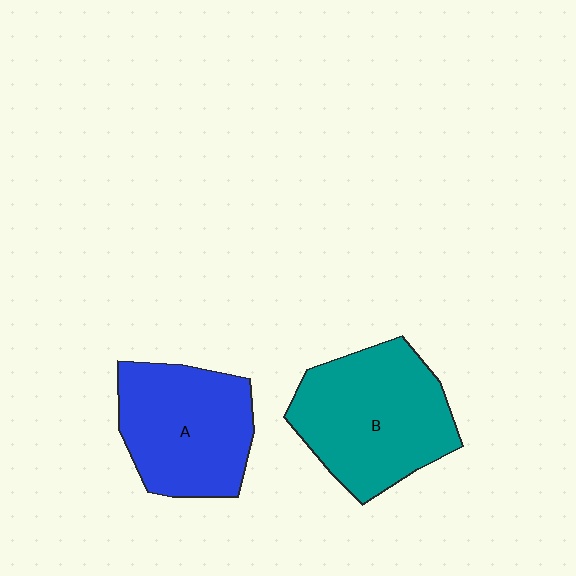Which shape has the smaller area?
Shape A (blue).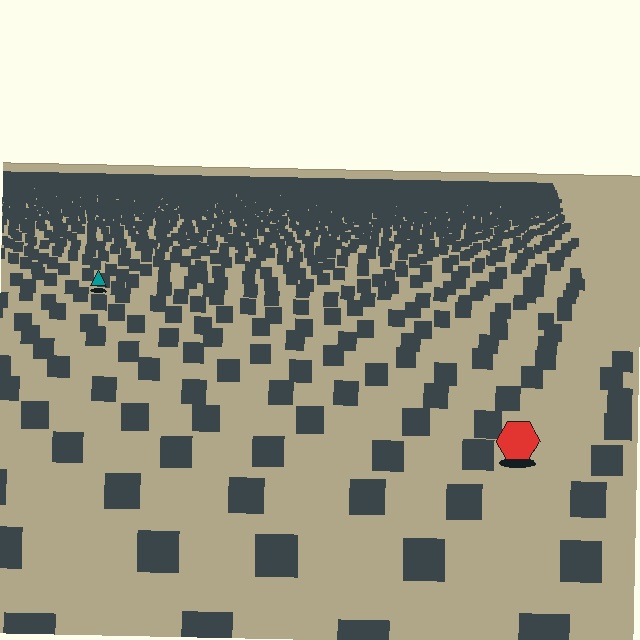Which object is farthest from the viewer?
The teal triangle is farthest from the viewer. It appears smaller and the ground texture around it is denser.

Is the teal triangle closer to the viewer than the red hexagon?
No. The red hexagon is closer — you can tell from the texture gradient: the ground texture is coarser near it.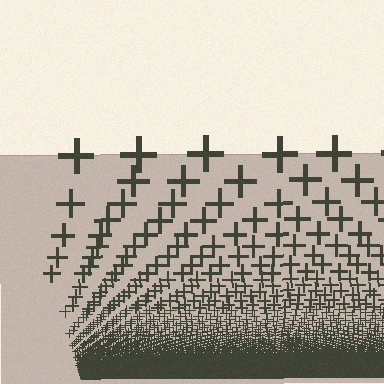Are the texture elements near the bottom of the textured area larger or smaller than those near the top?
Smaller. The gradient is inverted — elements near the bottom are smaller and denser.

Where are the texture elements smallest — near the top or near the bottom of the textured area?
Near the bottom.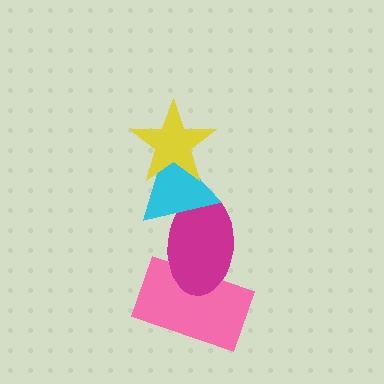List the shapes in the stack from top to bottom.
From top to bottom: the yellow star, the cyan triangle, the magenta ellipse, the pink rectangle.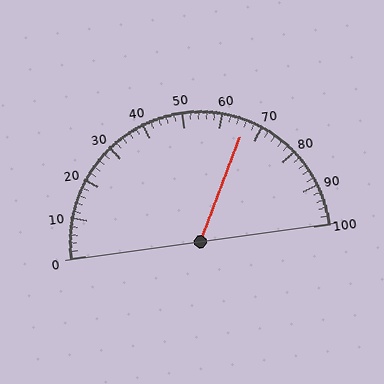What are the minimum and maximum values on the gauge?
The gauge ranges from 0 to 100.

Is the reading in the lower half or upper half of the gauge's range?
The reading is in the upper half of the range (0 to 100).